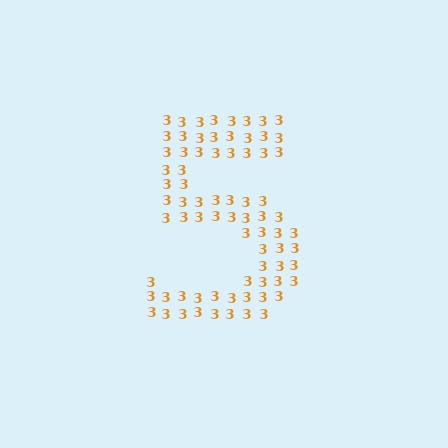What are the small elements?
The small elements are digit 3's.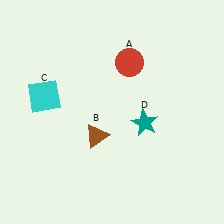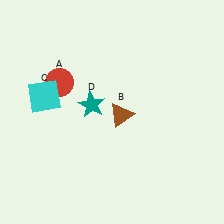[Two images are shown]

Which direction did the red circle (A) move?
The red circle (A) moved left.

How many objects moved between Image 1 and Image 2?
3 objects moved between the two images.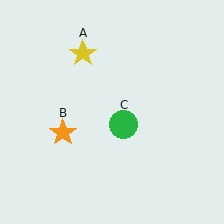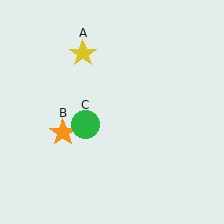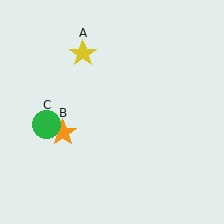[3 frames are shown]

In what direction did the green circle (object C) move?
The green circle (object C) moved left.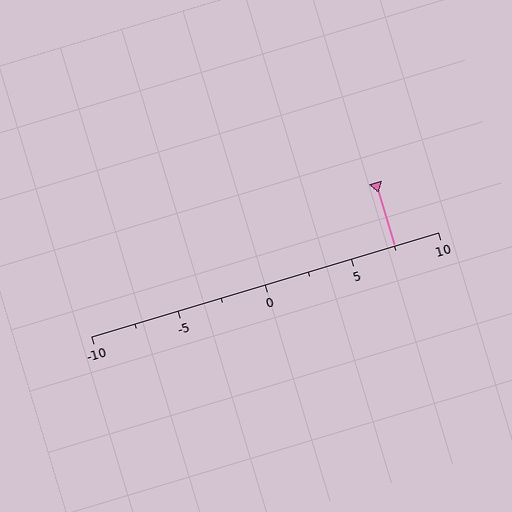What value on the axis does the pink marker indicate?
The marker indicates approximately 7.5.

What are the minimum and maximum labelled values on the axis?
The axis runs from -10 to 10.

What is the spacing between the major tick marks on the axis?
The major ticks are spaced 5 apart.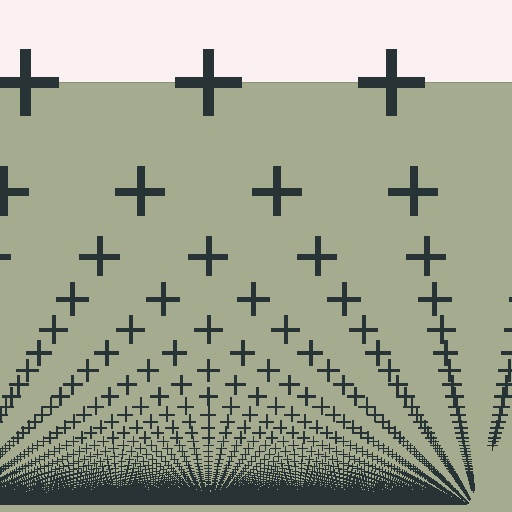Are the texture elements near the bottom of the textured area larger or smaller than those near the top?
Smaller. The gradient is inverted — elements near the bottom are smaller and denser.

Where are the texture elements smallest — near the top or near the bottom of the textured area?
Near the bottom.